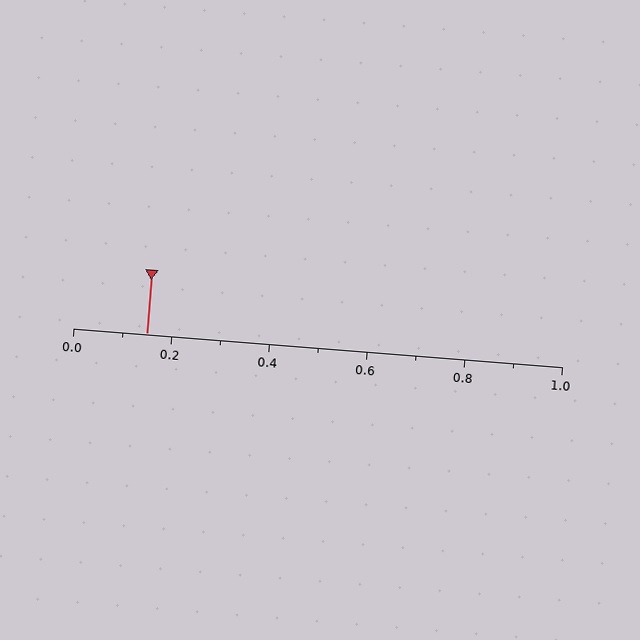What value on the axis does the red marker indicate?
The marker indicates approximately 0.15.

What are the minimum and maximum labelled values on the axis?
The axis runs from 0.0 to 1.0.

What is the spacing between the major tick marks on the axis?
The major ticks are spaced 0.2 apart.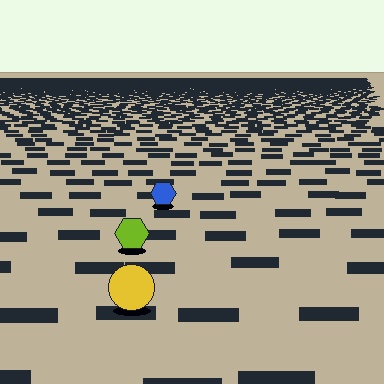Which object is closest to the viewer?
The yellow circle is closest. The texture marks near it are larger and more spread out.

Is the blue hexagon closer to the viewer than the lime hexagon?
No. The lime hexagon is closer — you can tell from the texture gradient: the ground texture is coarser near it.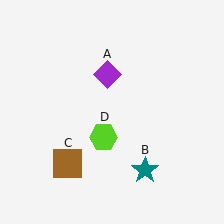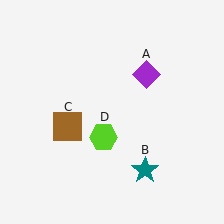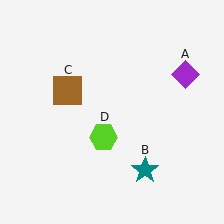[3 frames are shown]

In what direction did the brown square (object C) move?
The brown square (object C) moved up.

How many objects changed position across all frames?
2 objects changed position: purple diamond (object A), brown square (object C).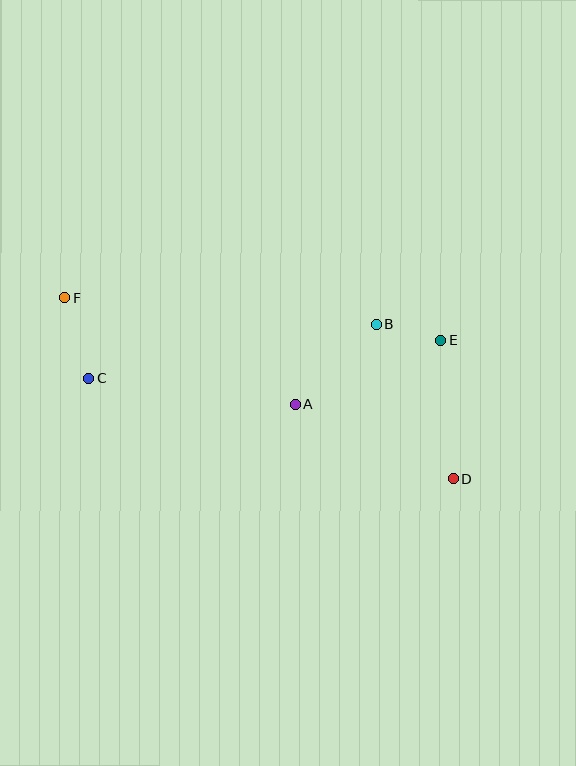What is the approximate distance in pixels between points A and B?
The distance between A and B is approximately 114 pixels.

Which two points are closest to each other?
Points B and E are closest to each other.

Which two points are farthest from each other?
Points D and F are farthest from each other.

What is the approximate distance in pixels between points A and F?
The distance between A and F is approximately 253 pixels.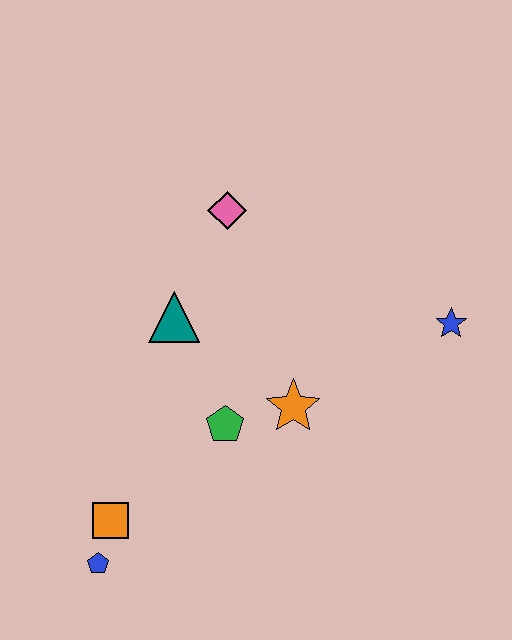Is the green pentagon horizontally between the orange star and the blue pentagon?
Yes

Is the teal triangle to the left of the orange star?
Yes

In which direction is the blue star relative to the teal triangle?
The blue star is to the right of the teal triangle.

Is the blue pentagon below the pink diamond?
Yes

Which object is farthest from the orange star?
The blue pentagon is farthest from the orange star.